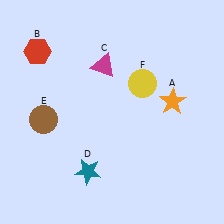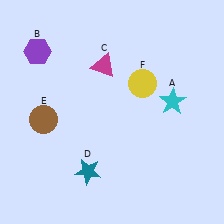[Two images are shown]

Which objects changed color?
A changed from orange to cyan. B changed from red to purple.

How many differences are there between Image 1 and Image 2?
There are 2 differences between the two images.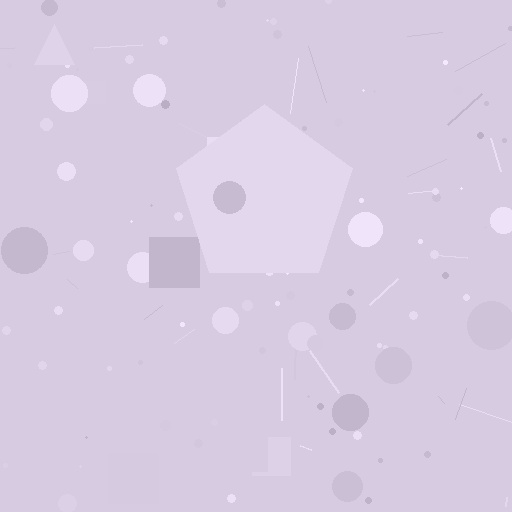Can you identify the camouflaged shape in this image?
The camouflaged shape is a pentagon.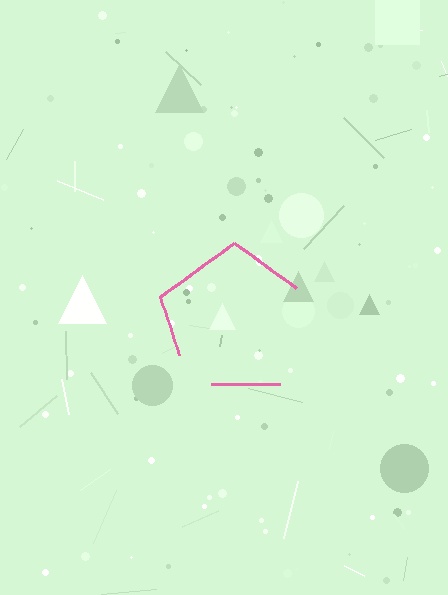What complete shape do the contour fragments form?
The contour fragments form a pentagon.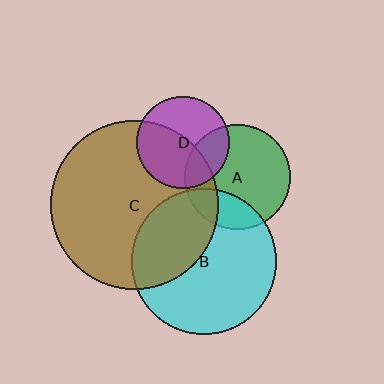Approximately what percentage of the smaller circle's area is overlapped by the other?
Approximately 25%.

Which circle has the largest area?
Circle C (brown).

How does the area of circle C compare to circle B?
Approximately 1.3 times.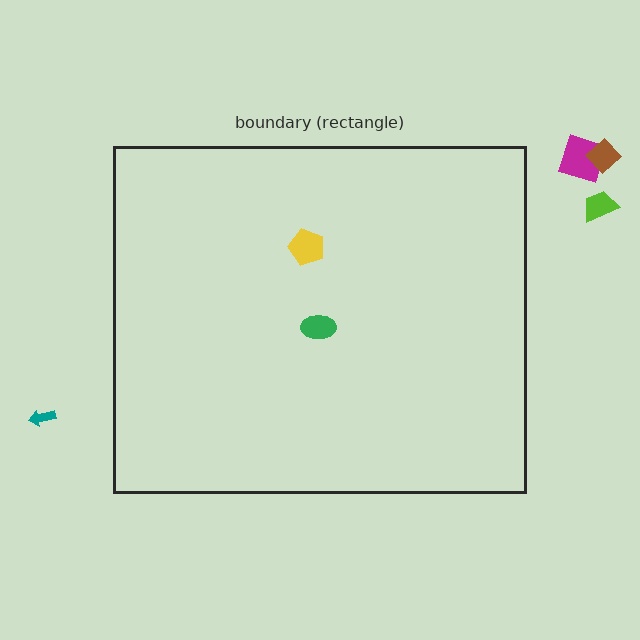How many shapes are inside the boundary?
2 inside, 4 outside.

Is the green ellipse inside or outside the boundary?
Inside.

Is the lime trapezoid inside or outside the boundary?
Outside.